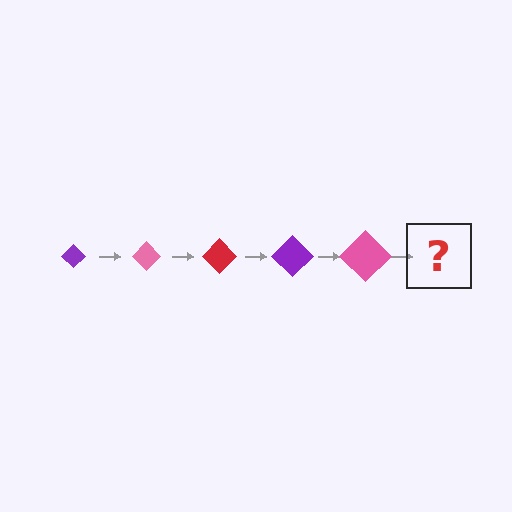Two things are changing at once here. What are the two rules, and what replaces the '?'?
The two rules are that the diamond grows larger each step and the color cycles through purple, pink, and red. The '?' should be a red diamond, larger than the previous one.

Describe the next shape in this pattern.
It should be a red diamond, larger than the previous one.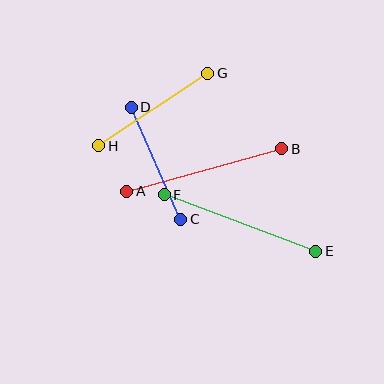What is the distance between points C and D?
The distance is approximately 122 pixels.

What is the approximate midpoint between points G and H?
The midpoint is at approximately (153, 110) pixels.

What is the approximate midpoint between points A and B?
The midpoint is at approximately (204, 170) pixels.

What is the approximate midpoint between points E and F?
The midpoint is at approximately (240, 223) pixels.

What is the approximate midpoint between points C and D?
The midpoint is at approximately (156, 163) pixels.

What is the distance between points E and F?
The distance is approximately 162 pixels.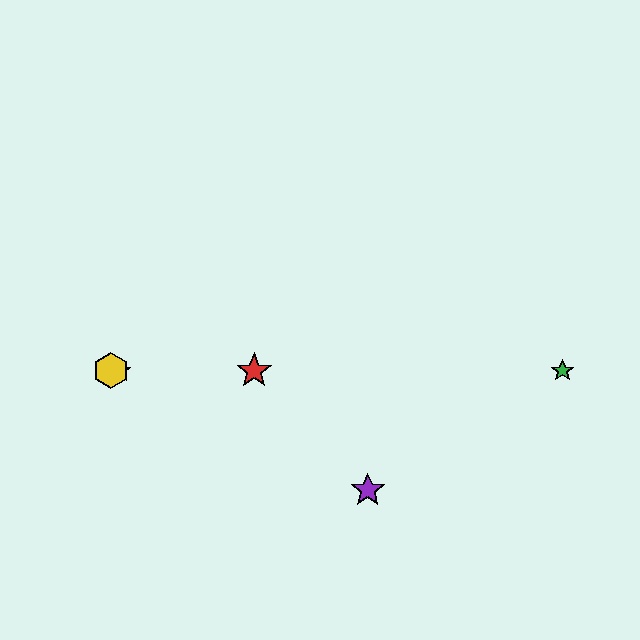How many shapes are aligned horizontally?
4 shapes (the red star, the blue star, the green star, the yellow hexagon) are aligned horizontally.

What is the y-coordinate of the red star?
The red star is at y≈371.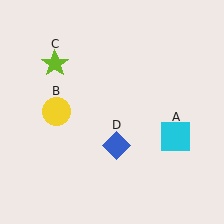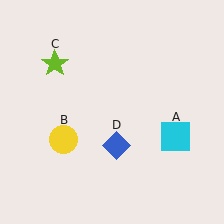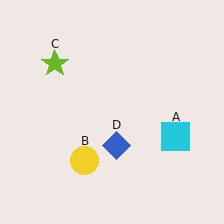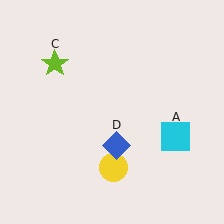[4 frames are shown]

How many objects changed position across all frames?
1 object changed position: yellow circle (object B).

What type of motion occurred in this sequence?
The yellow circle (object B) rotated counterclockwise around the center of the scene.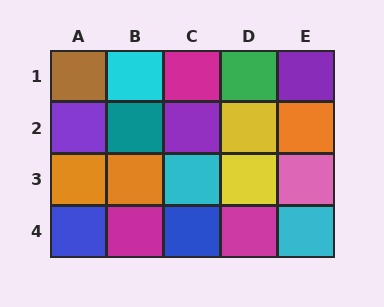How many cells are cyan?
3 cells are cyan.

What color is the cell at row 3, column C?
Cyan.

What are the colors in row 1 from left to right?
Brown, cyan, magenta, green, purple.